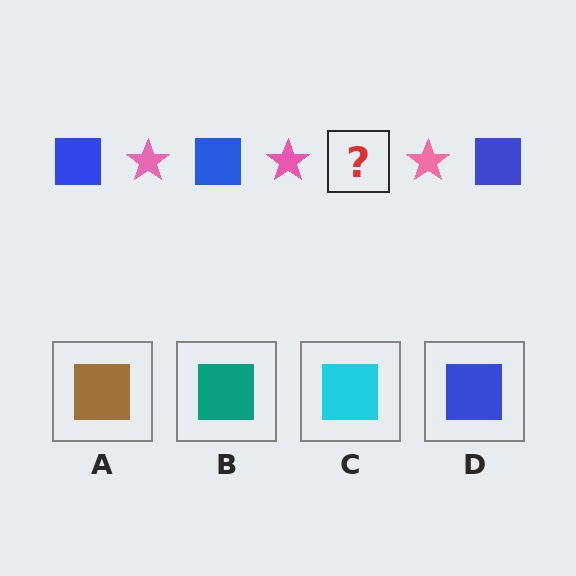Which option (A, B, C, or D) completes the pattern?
D.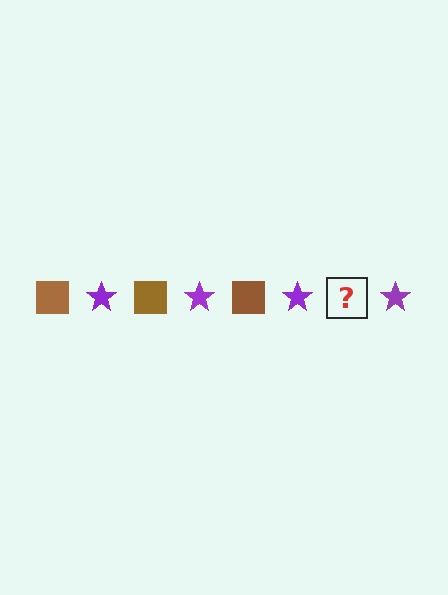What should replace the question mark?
The question mark should be replaced with a brown square.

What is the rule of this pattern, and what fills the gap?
The rule is that the pattern alternates between brown square and purple star. The gap should be filled with a brown square.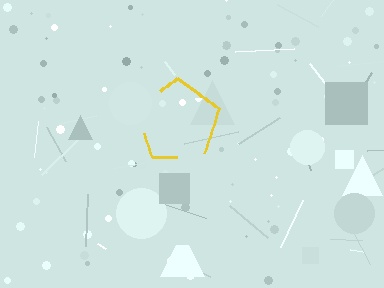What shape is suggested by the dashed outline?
The dashed outline suggests a pentagon.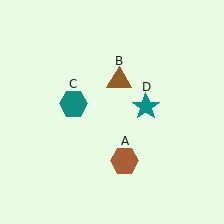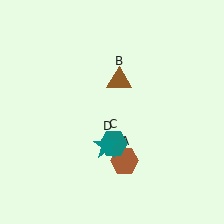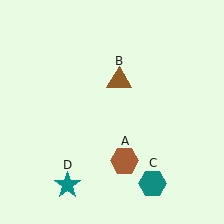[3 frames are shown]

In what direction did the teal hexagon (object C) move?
The teal hexagon (object C) moved down and to the right.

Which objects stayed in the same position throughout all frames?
Brown hexagon (object A) and brown triangle (object B) remained stationary.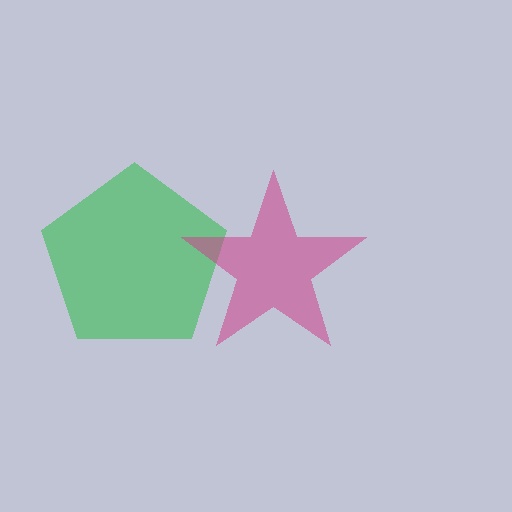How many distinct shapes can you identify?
There are 2 distinct shapes: a green pentagon, a magenta star.